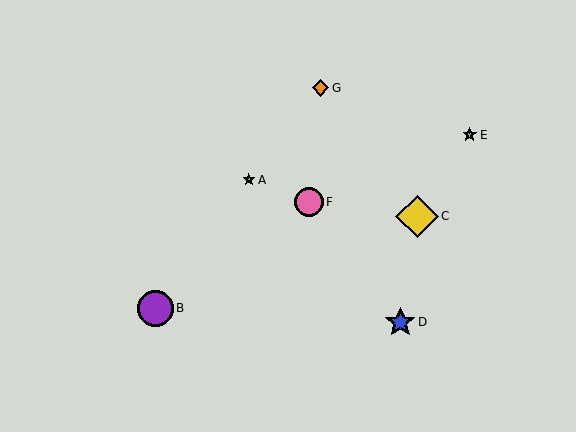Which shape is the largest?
The yellow diamond (labeled C) is the largest.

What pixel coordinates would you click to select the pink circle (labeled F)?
Click at (309, 202) to select the pink circle F.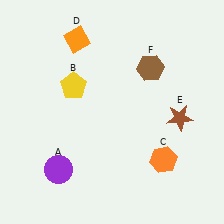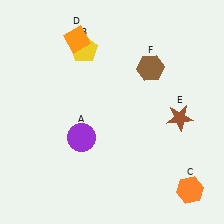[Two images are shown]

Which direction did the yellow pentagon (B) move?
The yellow pentagon (B) moved up.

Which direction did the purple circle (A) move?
The purple circle (A) moved up.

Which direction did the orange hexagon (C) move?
The orange hexagon (C) moved down.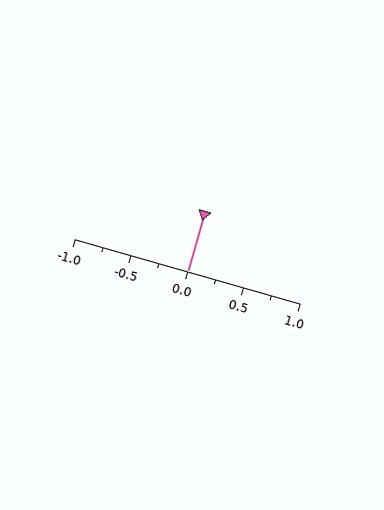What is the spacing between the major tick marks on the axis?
The major ticks are spaced 0.5 apart.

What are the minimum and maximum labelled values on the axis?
The axis runs from -1.0 to 1.0.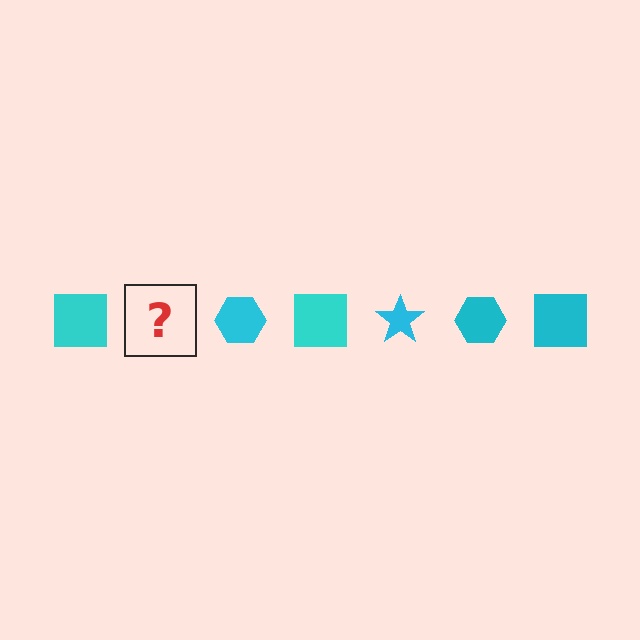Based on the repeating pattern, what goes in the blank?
The blank should be a cyan star.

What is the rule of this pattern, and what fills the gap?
The rule is that the pattern cycles through square, star, hexagon shapes in cyan. The gap should be filled with a cyan star.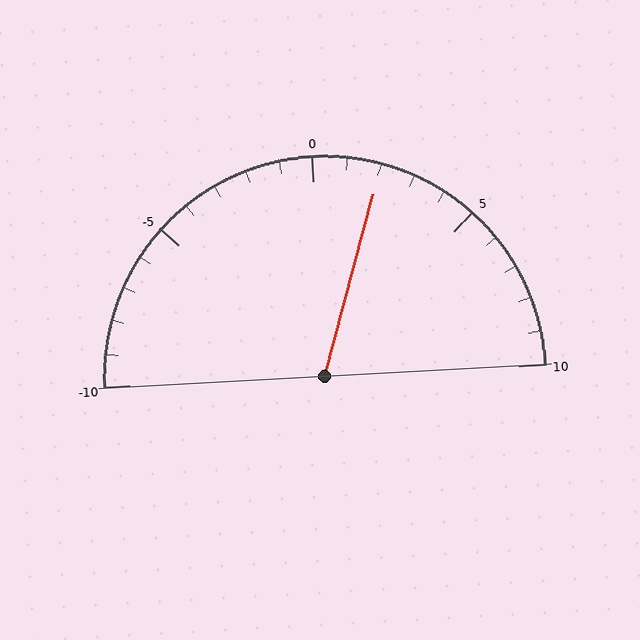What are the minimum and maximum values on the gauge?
The gauge ranges from -10 to 10.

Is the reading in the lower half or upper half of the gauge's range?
The reading is in the upper half of the range (-10 to 10).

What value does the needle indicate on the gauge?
The needle indicates approximately 2.